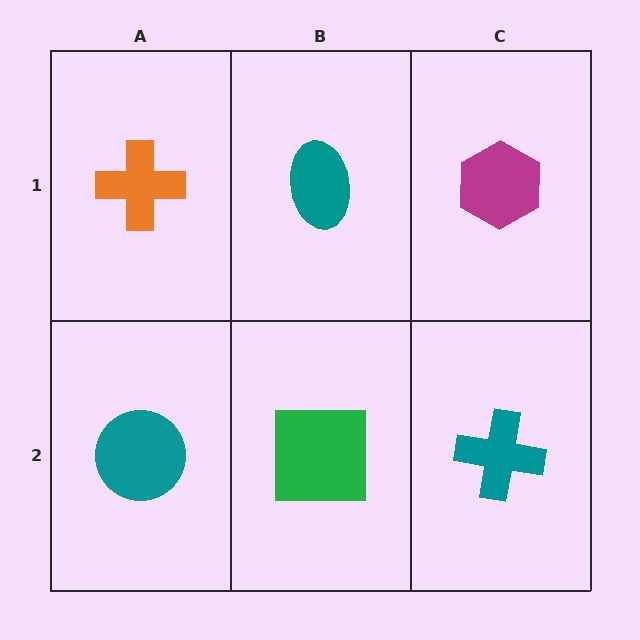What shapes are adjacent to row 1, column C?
A teal cross (row 2, column C), a teal ellipse (row 1, column B).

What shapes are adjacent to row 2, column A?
An orange cross (row 1, column A), a green square (row 2, column B).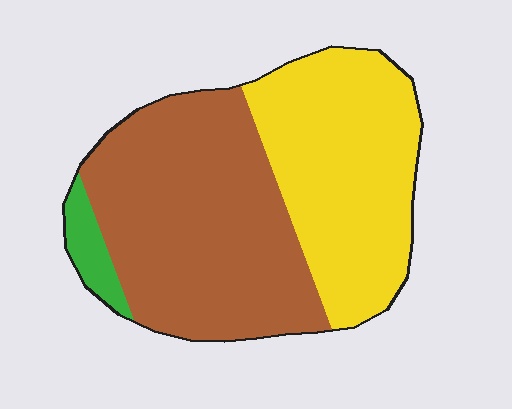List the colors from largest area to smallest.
From largest to smallest: brown, yellow, green.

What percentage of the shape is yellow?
Yellow takes up about two fifths (2/5) of the shape.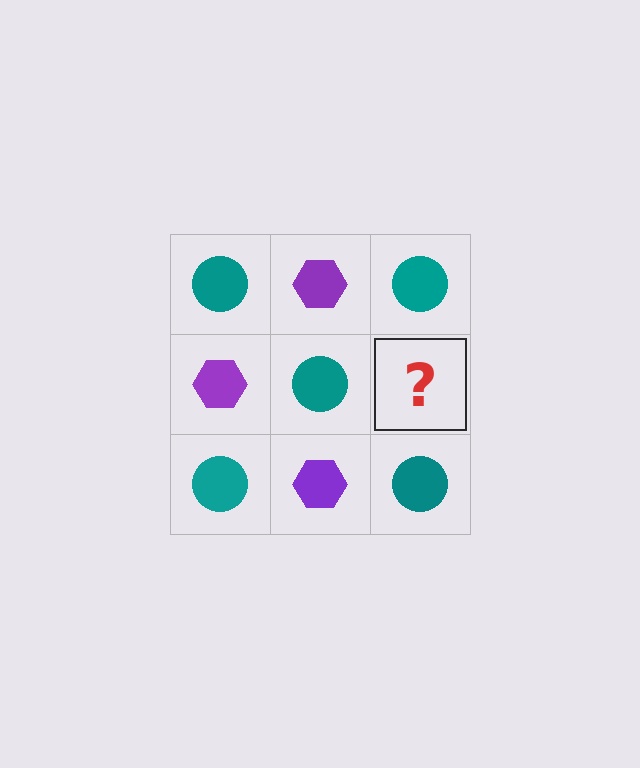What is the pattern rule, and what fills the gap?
The rule is that it alternates teal circle and purple hexagon in a checkerboard pattern. The gap should be filled with a purple hexagon.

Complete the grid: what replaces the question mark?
The question mark should be replaced with a purple hexagon.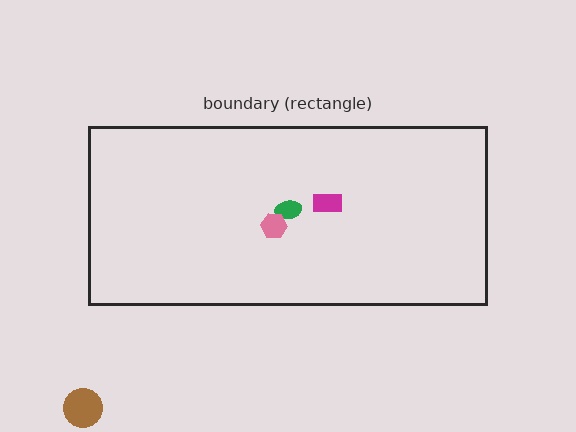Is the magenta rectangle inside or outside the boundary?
Inside.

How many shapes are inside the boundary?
3 inside, 1 outside.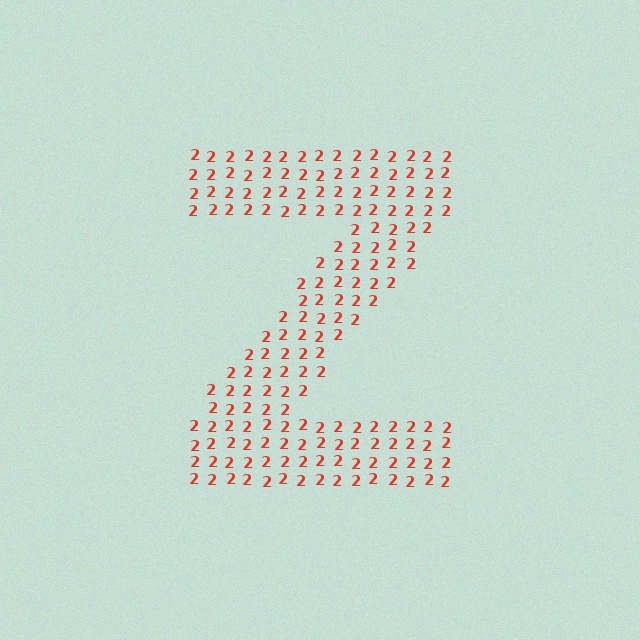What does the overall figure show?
The overall figure shows the letter Z.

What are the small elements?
The small elements are digit 2's.